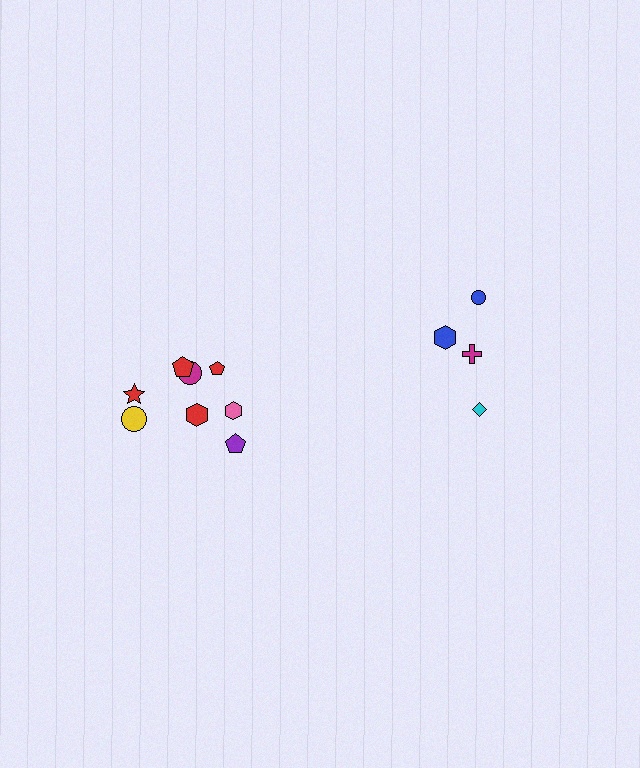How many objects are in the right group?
There are 4 objects.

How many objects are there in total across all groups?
There are 12 objects.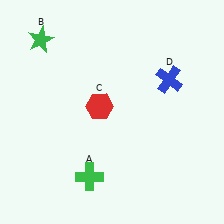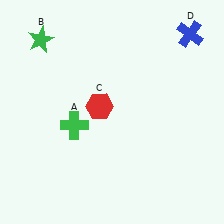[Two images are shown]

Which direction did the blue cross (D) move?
The blue cross (D) moved up.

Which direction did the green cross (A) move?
The green cross (A) moved up.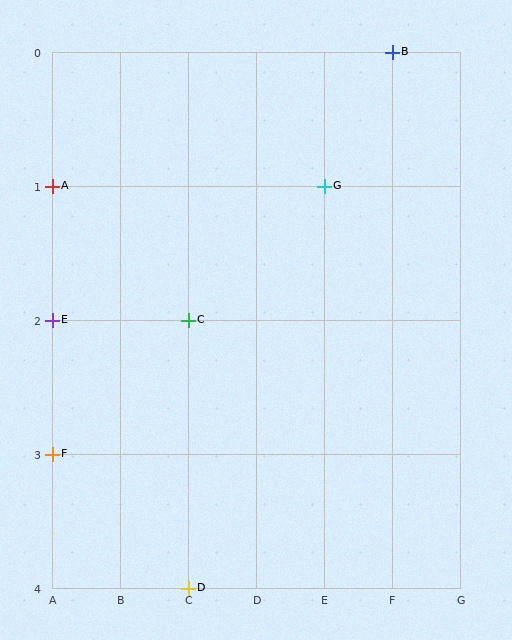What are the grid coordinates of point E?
Point E is at grid coordinates (A, 2).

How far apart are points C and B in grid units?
Points C and B are 3 columns and 2 rows apart (about 3.6 grid units diagonally).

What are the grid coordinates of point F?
Point F is at grid coordinates (A, 3).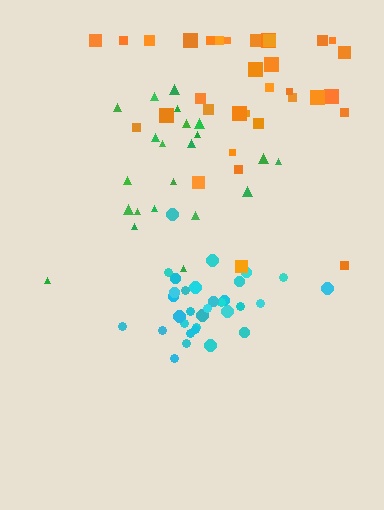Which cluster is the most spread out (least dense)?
Orange.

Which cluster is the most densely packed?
Cyan.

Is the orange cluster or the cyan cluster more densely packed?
Cyan.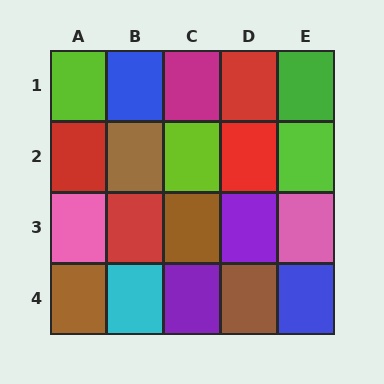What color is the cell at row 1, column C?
Magenta.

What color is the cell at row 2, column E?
Lime.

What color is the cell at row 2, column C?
Lime.